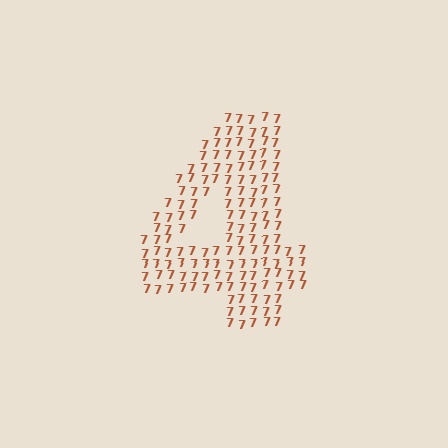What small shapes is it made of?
It is made of small digit 7's.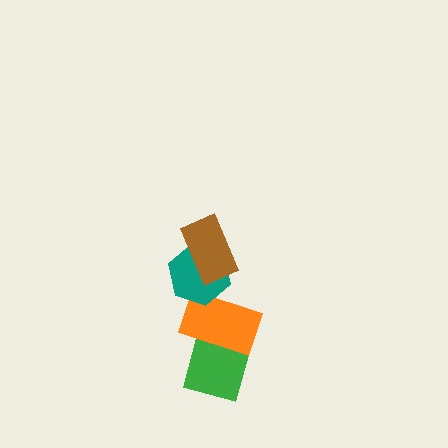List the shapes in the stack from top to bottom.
From top to bottom: the brown rectangle, the teal hexagon, the orange rectangle, the green diamond.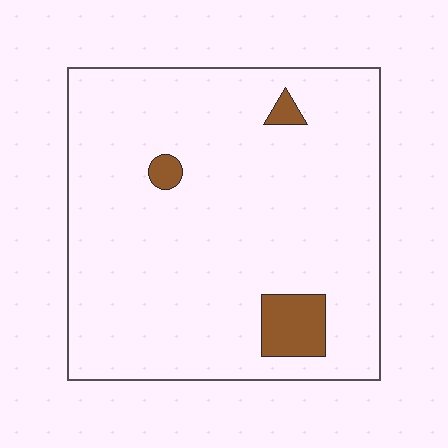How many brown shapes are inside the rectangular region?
3.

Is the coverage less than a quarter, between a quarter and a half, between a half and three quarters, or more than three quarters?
Less than a quarter.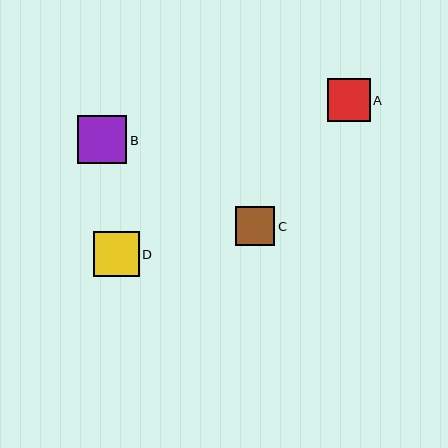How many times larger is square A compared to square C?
Square A is approximately 1.1 times the size of square C.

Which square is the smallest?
Square C is the smallest with a size of approximately 39 pixels.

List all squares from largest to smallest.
From largest to smallest: B, D, A, C.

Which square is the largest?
Square B is the largest with a size of approximately 49 pixels.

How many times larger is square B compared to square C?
Square B is approximately 1.3 times the size of square C.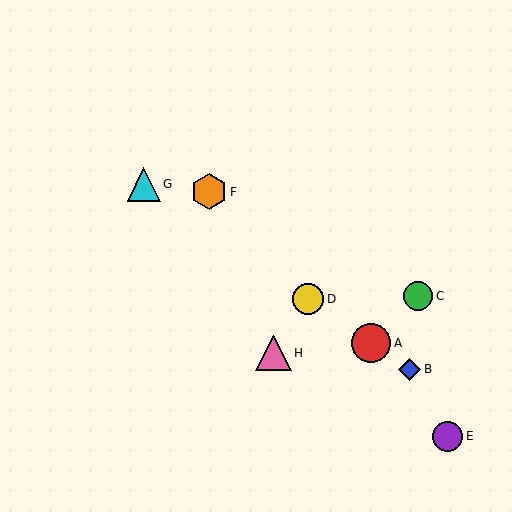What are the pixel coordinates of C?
Object C is at (418, 296).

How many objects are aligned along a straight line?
4 objects (A, B, D, G) are aligned along a straight line.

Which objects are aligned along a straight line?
Objects A, B, D, G are aligned along a straight line.